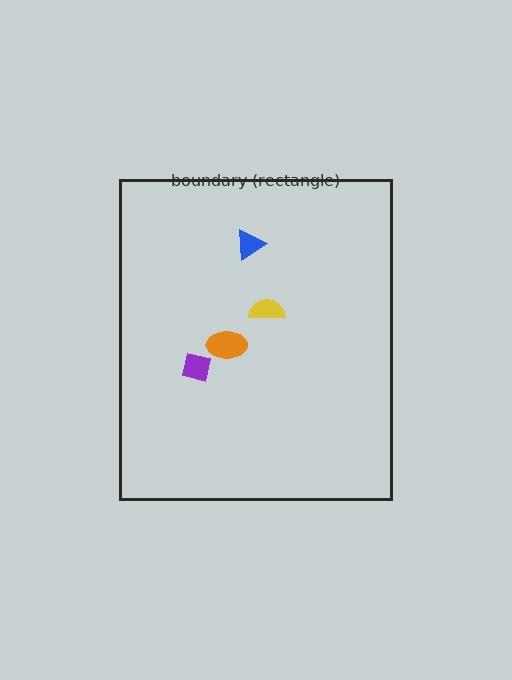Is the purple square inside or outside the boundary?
Inside.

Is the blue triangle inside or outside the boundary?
Inside.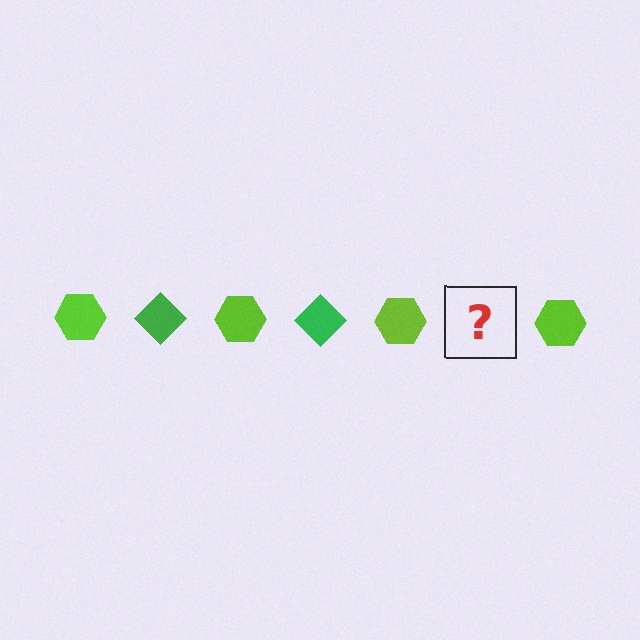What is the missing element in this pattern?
The missing element is a green diamond.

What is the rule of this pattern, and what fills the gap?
The rule is that the pattern alternates between lime hexagon and green diamond. The gap should be filled with a green diamond.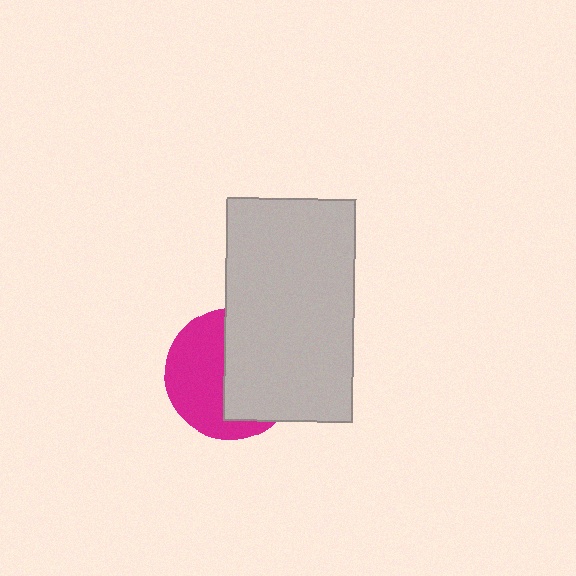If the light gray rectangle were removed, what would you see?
You would see the complete magenta circle.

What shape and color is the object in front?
The object in front is a light gray rectangle.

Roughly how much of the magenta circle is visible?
About half of it is visible (roughly 49%).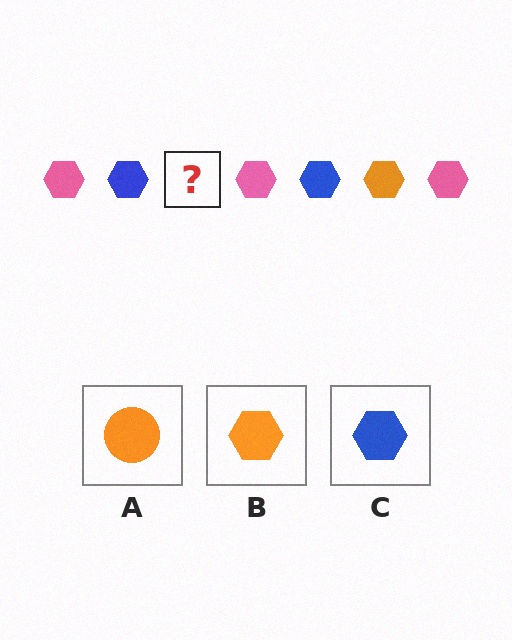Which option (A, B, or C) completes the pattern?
B.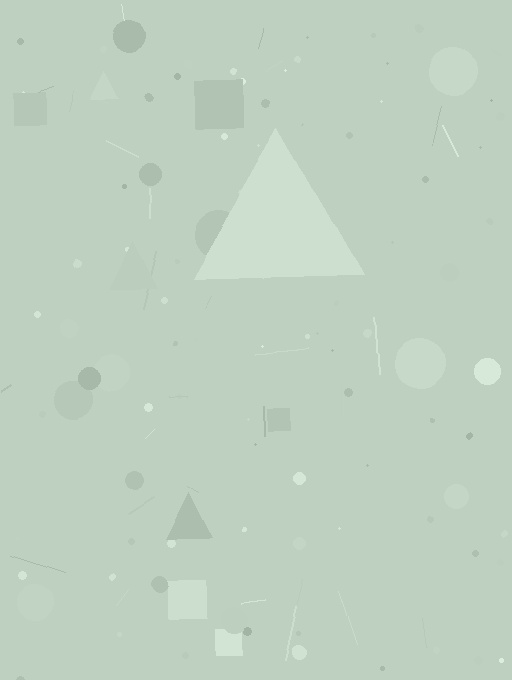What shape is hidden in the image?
A triangle is hidden in the image.